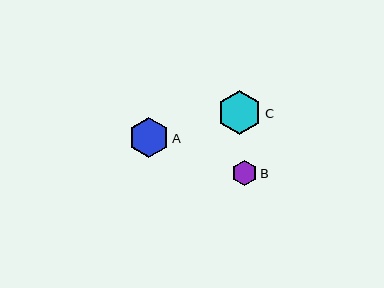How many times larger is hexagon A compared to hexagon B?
Hexagon A is approximately 1.6 times the size of hexagon B.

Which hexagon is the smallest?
Hexagon B is the smallest with a size of approximately 25 pixels.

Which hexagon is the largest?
Hexagon C is the largest with a size of approximately 44 pixels.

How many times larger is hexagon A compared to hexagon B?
Hexagon A is approximately 1.6 times the size of hexagon B.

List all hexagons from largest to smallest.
From largest to smallest: C, A, B.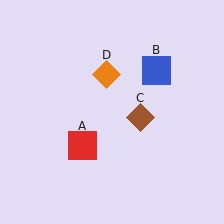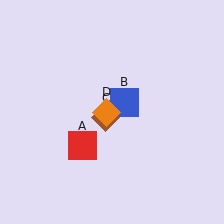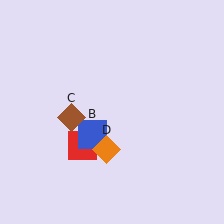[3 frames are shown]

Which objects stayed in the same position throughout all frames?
Red square (object A) remained stationary.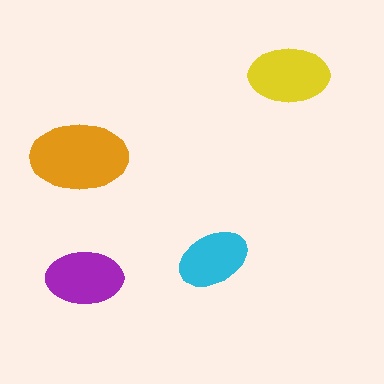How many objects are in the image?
There are 4 objects in the image.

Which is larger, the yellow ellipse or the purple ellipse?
The yellow one.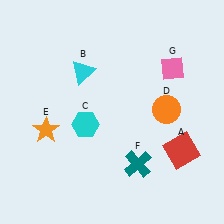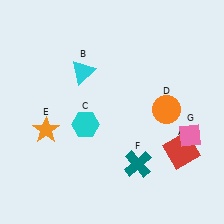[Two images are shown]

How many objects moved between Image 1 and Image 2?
1 object moved between the two images.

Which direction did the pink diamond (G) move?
The pink diamond (G) moved down.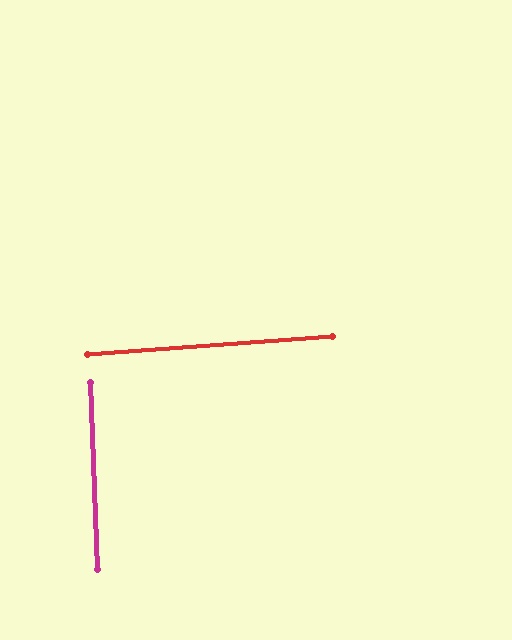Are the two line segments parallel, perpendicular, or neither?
Perpendicular — they meet at approximately 88°.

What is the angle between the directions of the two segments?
Approximately 88 degrees.